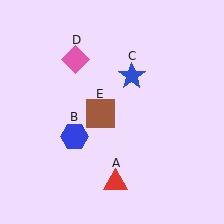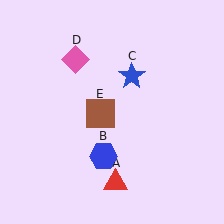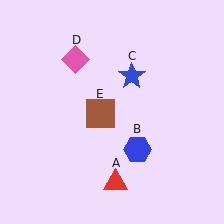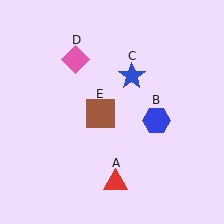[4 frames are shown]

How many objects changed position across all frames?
1 object changed position: blue hexagon (object B).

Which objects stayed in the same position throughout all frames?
Red triangle (object A) and blue star (object C) and pink diamond (object D) and brown square (object E) remained stationary.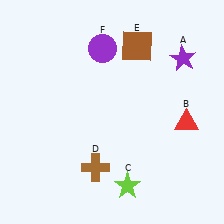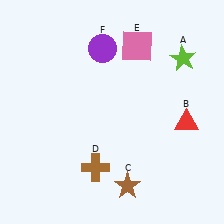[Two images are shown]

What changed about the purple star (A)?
In Image 1, A is purple. In Image 2, it changed to lime.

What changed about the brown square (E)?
In Image 1, E is brown. In Image 2, it changed to pink.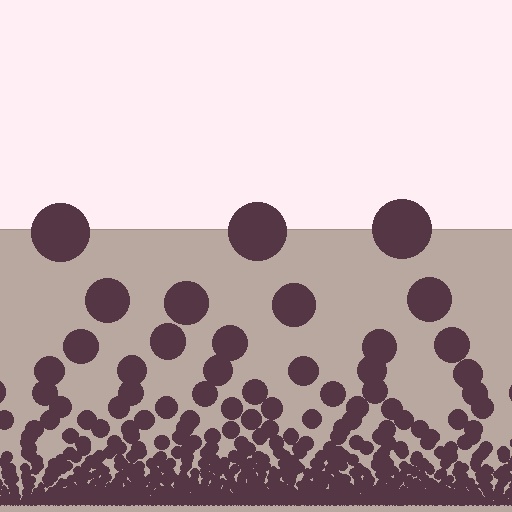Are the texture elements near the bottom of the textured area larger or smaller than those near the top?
Smaller. The gradient is inverted — elements near the bottom are smaller and denser.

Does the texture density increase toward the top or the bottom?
Density increases toward the bottom.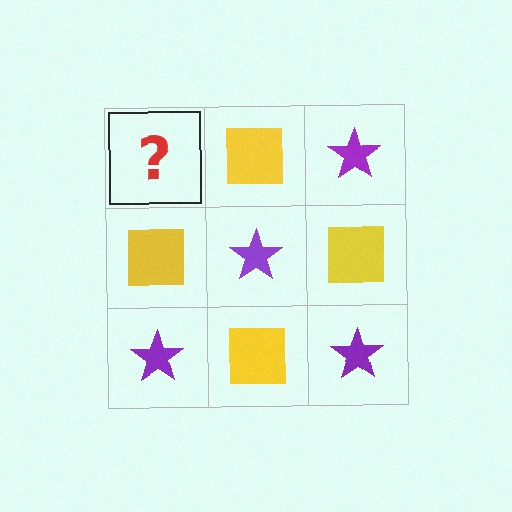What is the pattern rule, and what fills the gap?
The rule is that it alternates purple star and yellow square in a checkerboard pattern. The gap should be filled with a purple star.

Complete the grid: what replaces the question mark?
The question mark should be replaced with a purple star.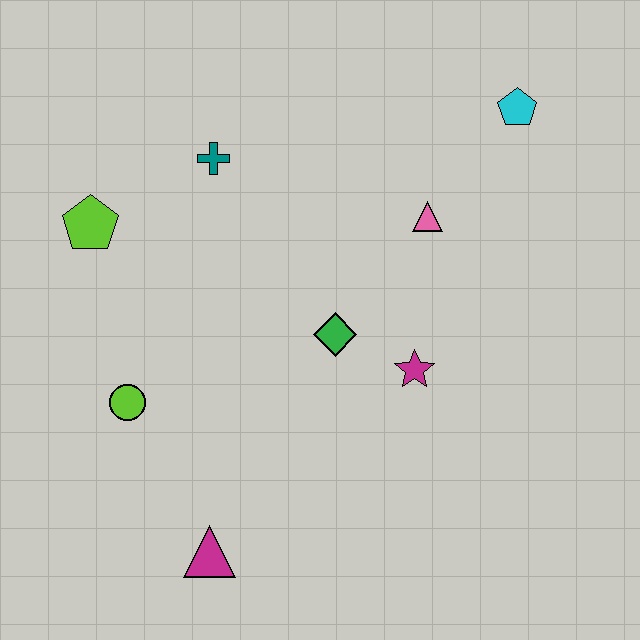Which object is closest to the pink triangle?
The cyan pentagon is closest to the pink triangle.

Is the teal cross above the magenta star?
Yes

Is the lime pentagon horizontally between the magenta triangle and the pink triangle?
No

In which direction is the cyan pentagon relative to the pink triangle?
The cyan pentagon is above the pink triangle.